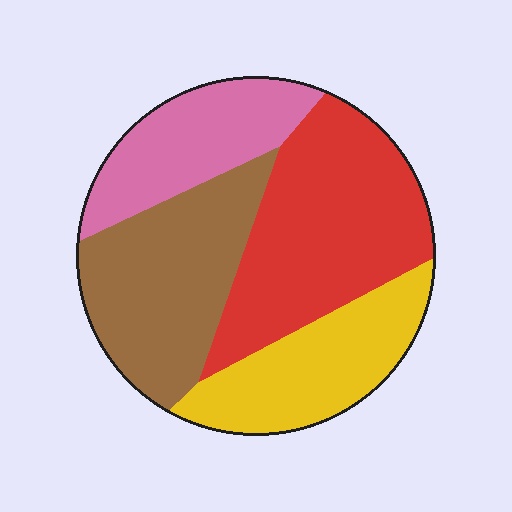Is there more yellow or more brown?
Brown.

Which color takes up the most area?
Red, at roughly 35%.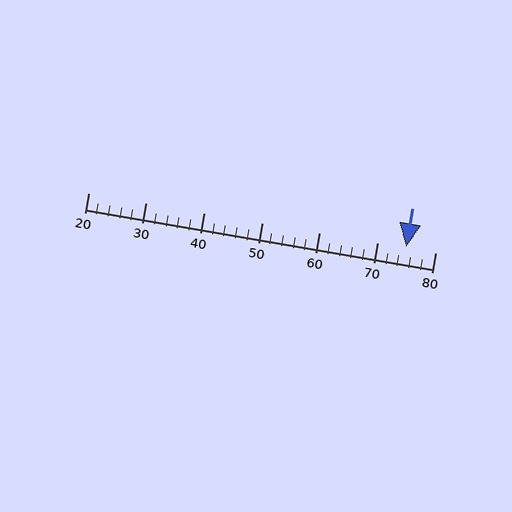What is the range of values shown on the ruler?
The ruler shows values from 20 to 80.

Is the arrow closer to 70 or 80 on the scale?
The arrow is closer to 80.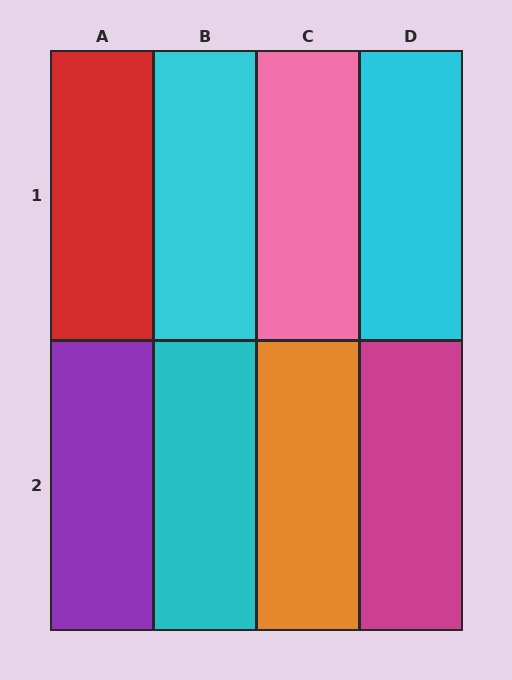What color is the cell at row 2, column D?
Magenta.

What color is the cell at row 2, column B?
Cyan.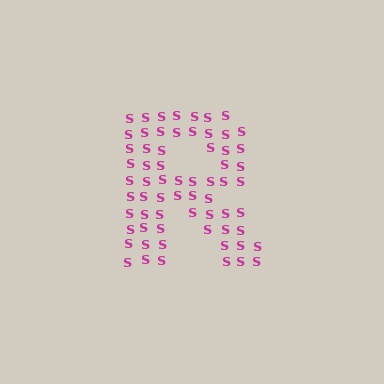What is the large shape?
The large shape is the letter R.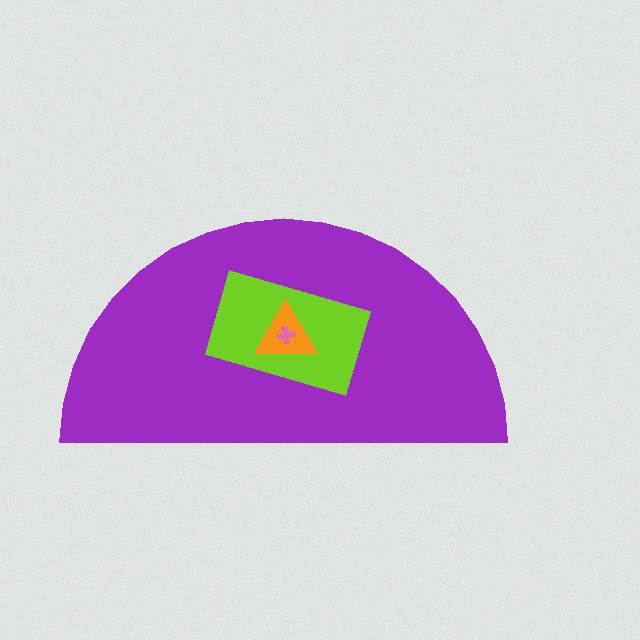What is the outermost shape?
The purple semicircle.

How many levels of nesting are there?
4.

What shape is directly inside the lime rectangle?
The orange triangle.